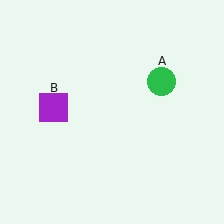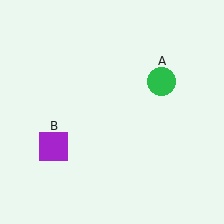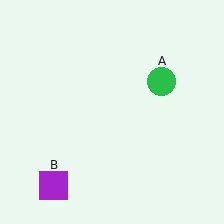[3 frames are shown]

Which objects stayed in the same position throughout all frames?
Green circle (object A) remained stationary.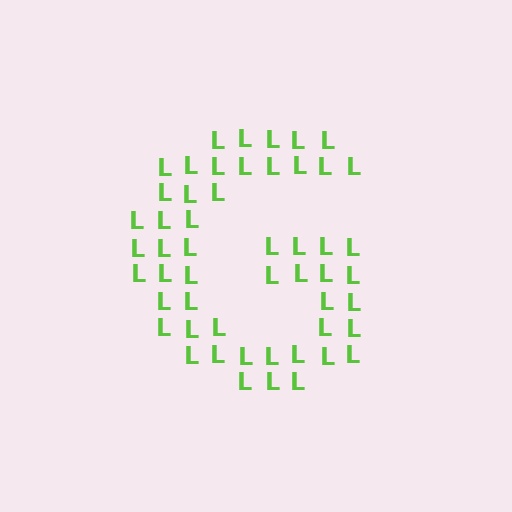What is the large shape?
The large shape is the letter G.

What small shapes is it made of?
It is made of small letter L's.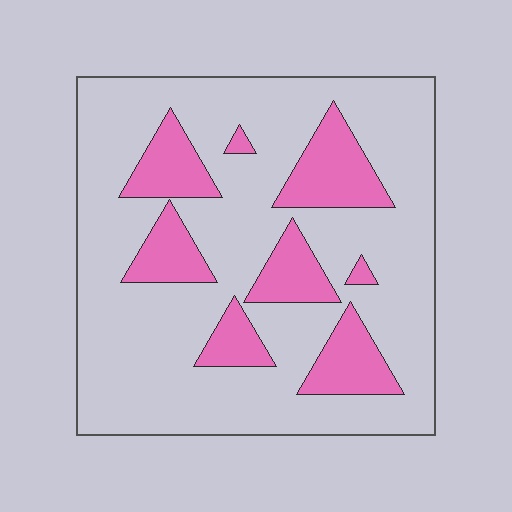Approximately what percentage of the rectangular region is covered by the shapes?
Approximately 25%.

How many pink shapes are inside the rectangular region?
8.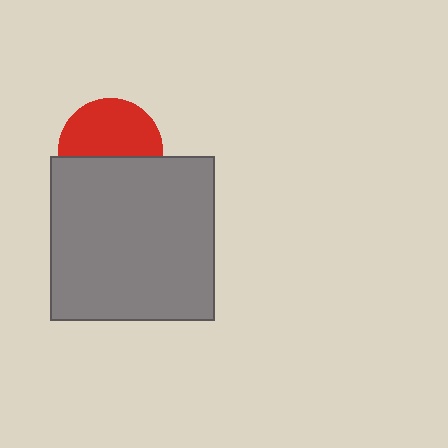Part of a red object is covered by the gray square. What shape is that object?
It is a circle.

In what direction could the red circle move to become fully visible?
The red circle could move up. That would shift it out from behind the gray square entirely.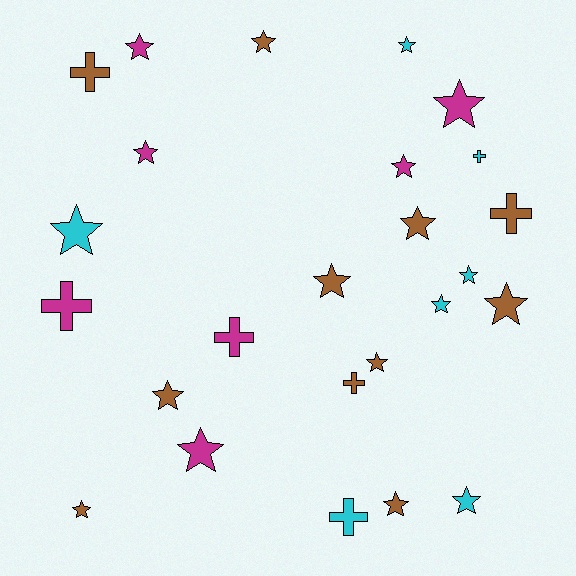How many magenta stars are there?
There are 5 magenta stars.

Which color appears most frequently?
Brown, with 11 objects.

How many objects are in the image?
There are 25 objects.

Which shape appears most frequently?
Star, with 18 objects.